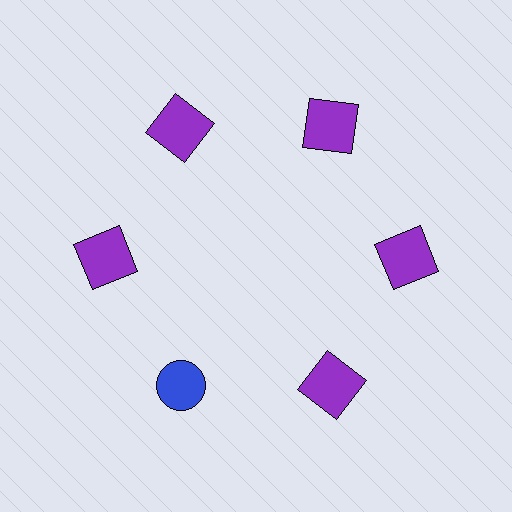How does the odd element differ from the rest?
It differs in both color (blue instead of purple) and shape (circle instead of square).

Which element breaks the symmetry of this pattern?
The blue circle at roughly the 7 o'clock position breaks the symmetry. All other shapes are purple squares.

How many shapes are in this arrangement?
There are 6 shapes arranged in a ring pattern.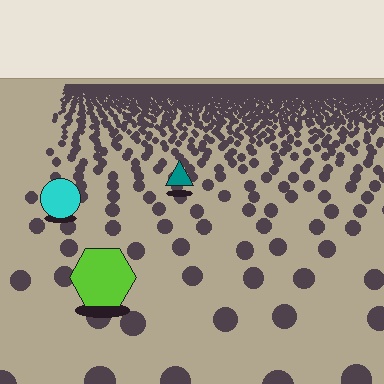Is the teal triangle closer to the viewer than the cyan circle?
No. The cyan circle is closer — you can tell from the texture gradient: the ground texture is coarser near it.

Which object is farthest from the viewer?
The teal triangle is farthest from the viewer. It appears smaller and the ground texture around it is denser.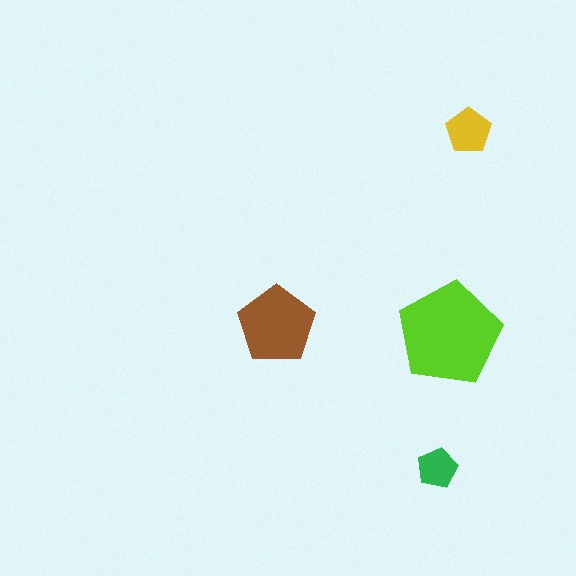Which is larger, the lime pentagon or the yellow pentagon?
The lime one.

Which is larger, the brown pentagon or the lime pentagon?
The lime one.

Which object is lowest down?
The green pentagon is bottommost.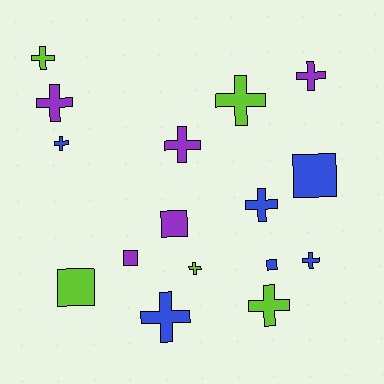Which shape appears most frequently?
Cross, with 11 objects.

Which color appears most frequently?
Blue, with 6 objects.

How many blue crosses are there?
There are 4 blue crosses.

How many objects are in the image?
There are 16 objects.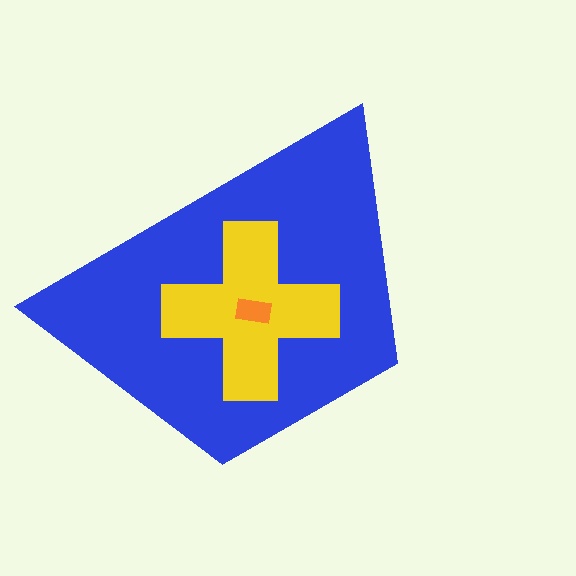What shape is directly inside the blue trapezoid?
The yellow cross.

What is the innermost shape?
The orange rectangle.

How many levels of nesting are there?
3.